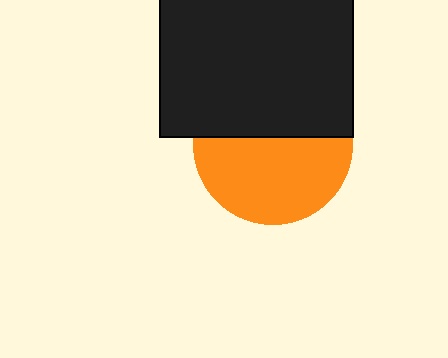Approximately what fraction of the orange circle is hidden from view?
Roughly 44% of the orange circle is hidden behind the black square.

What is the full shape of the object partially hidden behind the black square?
The partially hidden object is an orange circle.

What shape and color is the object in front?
The object in front is a black square.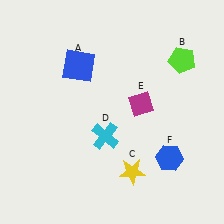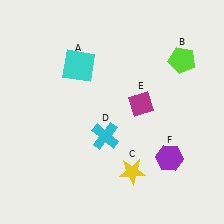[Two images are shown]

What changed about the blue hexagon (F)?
In Image 1, F is blue. In Image 2, it changed to purple.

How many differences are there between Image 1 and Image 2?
There are 2 differences between the two images.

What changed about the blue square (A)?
In Image 1, A is blue. In Image 2, it changed to cyan.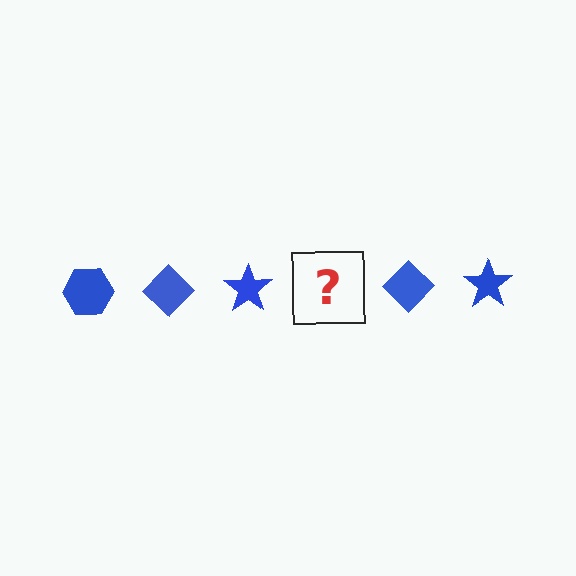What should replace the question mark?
The question mark should be replaced with a blue hexagon.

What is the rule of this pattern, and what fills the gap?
The rule is that the pattern cycles through hexagon, diamond, star shapes in blue. The gap should be filled with a blue hexagon.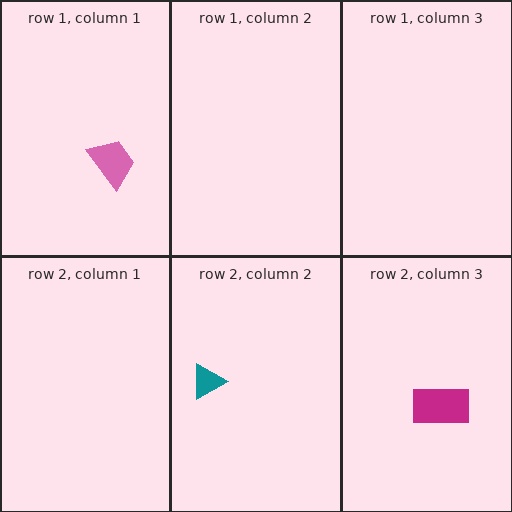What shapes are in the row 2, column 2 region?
The teal triangle.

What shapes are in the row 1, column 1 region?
The pink trapezoid.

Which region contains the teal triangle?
The row 2, column 2 region.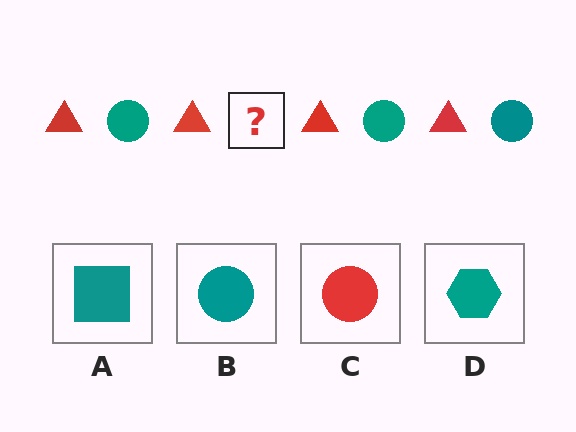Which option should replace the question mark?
Option B.